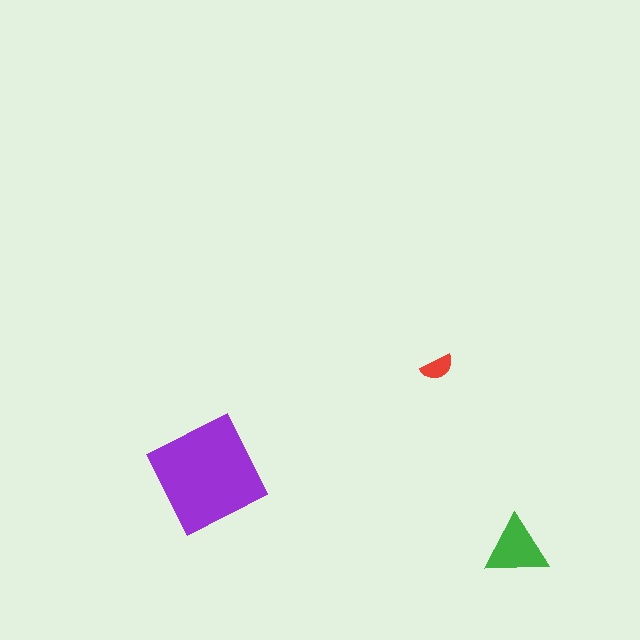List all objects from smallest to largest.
The red semicircle, the green triangle, the purple diamond.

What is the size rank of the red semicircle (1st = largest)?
3rd.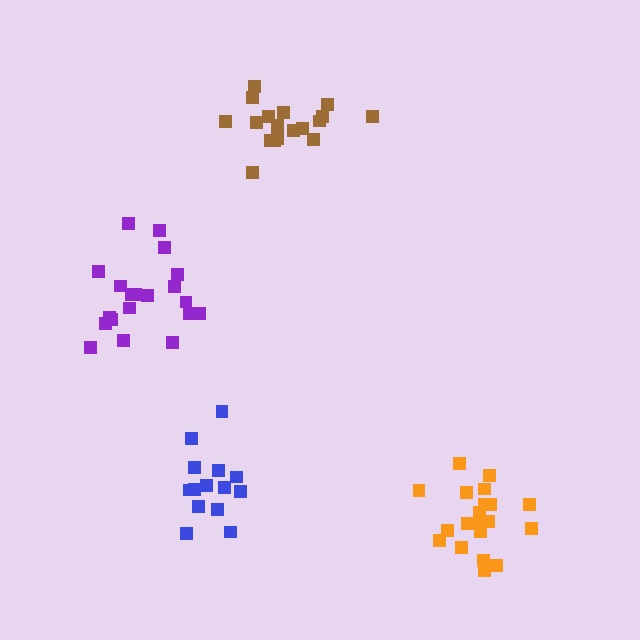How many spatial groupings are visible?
There are 4 spatial groupings.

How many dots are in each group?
Group 1: 20 dots, Group 2: 20 dots, Group 3: 18 dots, Group 4: 14 dots (72 total).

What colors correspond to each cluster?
The clusters are colored: orange, purple, brown, blue.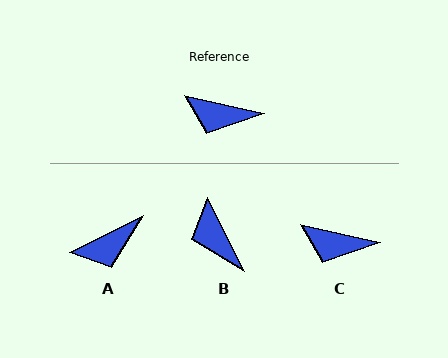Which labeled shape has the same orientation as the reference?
C.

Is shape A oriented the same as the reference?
No, it is off by about 39 degrees.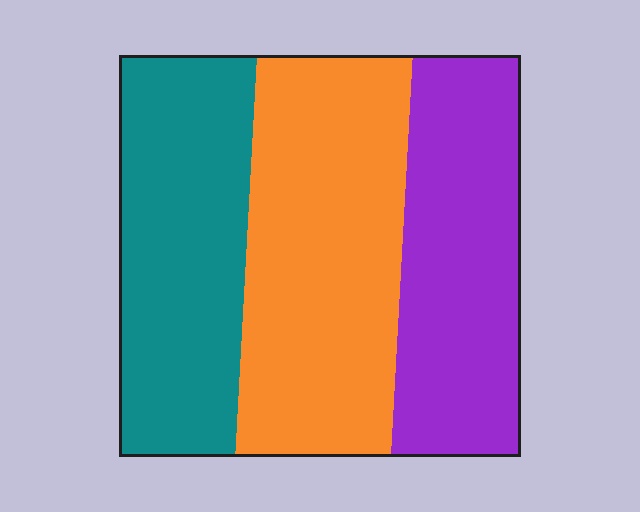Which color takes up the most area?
Orange, at roughly 40%.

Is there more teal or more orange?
Orange.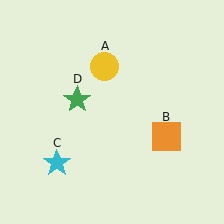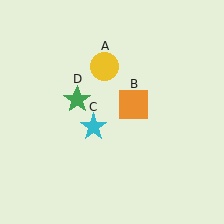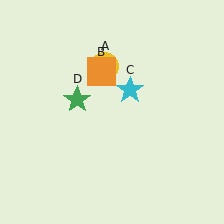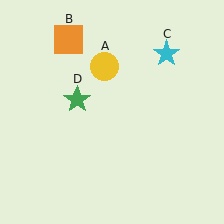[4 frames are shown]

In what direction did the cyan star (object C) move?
The cyan star (object C) moved up and to the right.